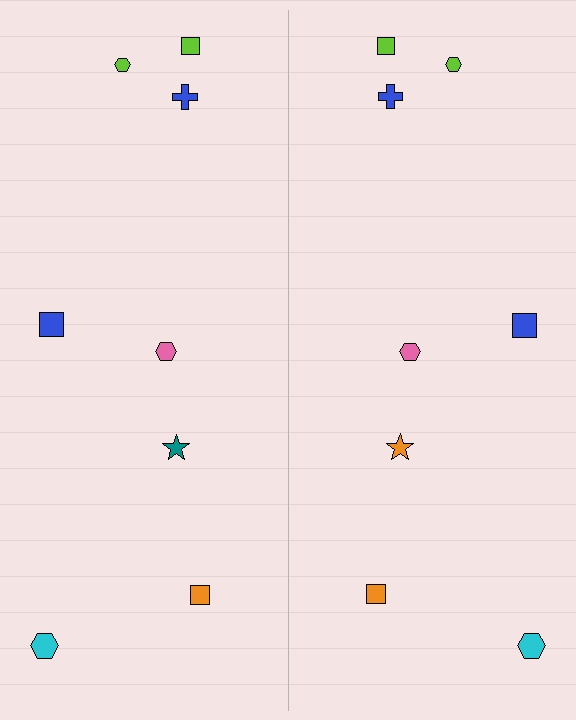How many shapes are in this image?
There are 16 shapes in this image.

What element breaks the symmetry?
The orange star on the right side breaks the symmetry — its mirror counterpart is teal.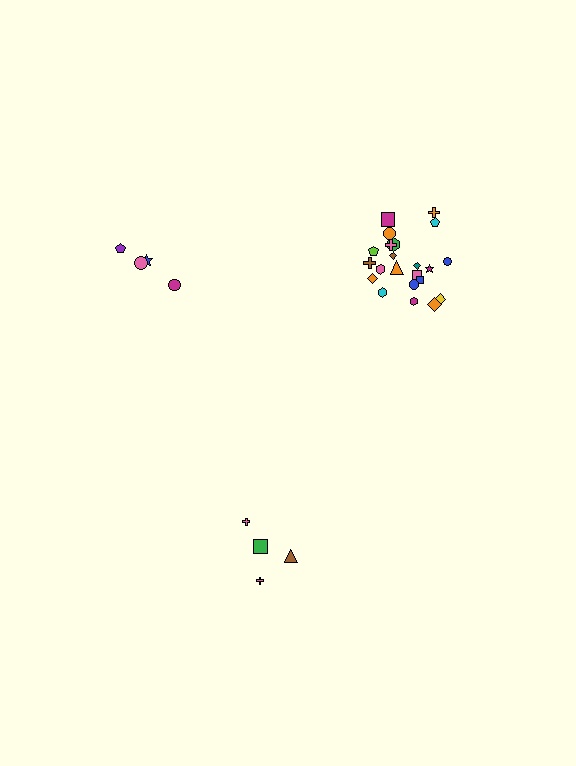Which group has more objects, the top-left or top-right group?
The top-right group.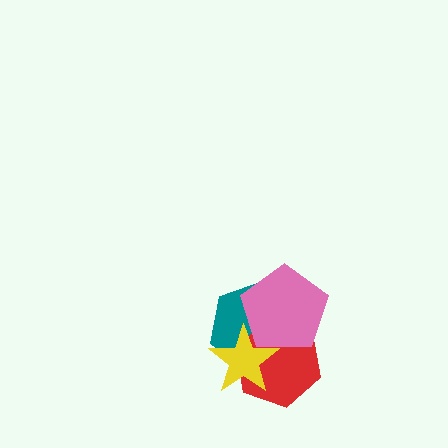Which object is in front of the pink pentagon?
The yellow star is in front of the pink pentagon.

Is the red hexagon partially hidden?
Yes, it is partially covered by another shape.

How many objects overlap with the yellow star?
3 objects overlap with the yellow star.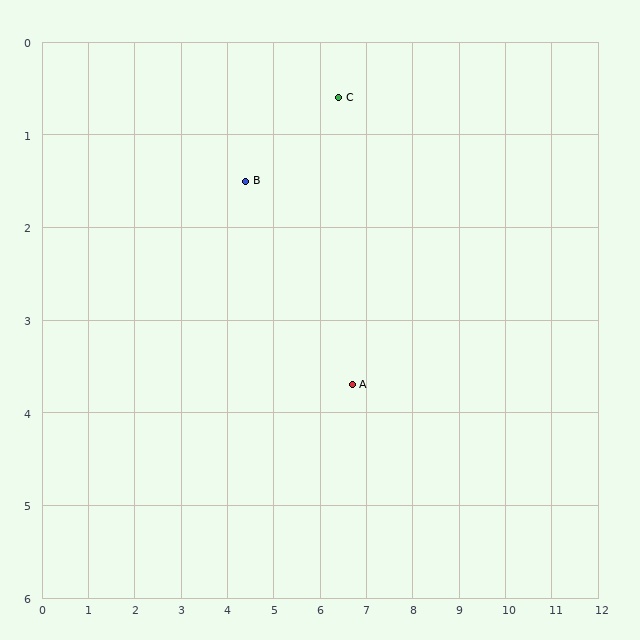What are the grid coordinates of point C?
Point C is at approximately (6.4, 0.6).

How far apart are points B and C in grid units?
Points B and C are about 2.2 grid units apart.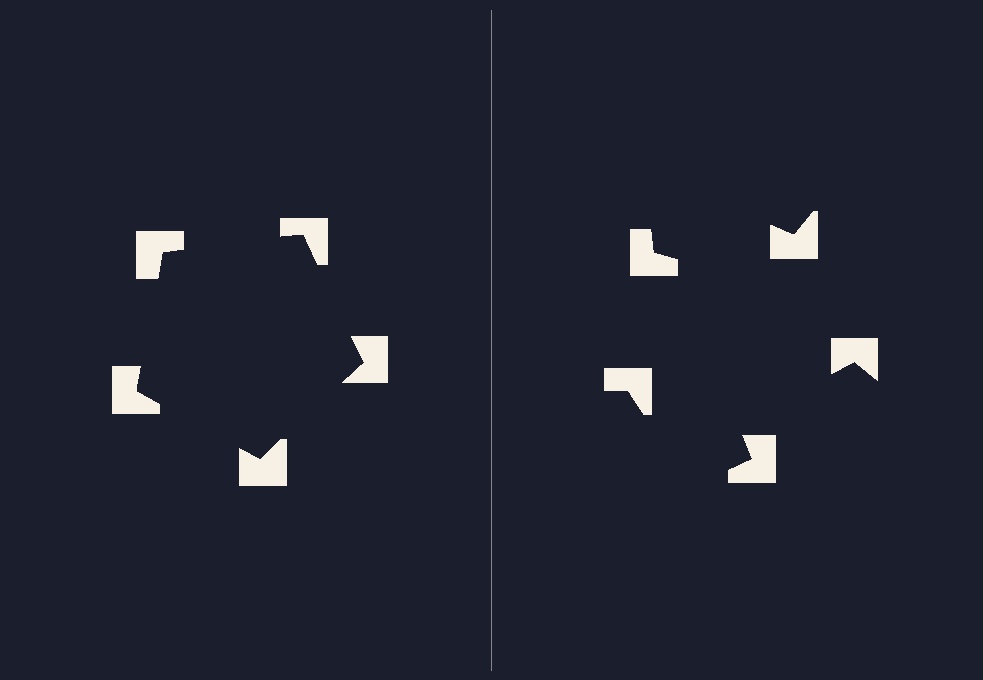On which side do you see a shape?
An illusory pentagon appears on the left side. On the right side the wedge cuts are rotated, so no coherent shape forms.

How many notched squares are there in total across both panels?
10 — 5 on each side.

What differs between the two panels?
The notched squares are positioned identically on both sides; only the wedge orientations differ. On the left they align to a pentagon; on the right they are misaligned.